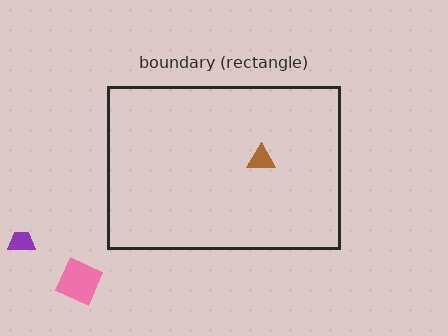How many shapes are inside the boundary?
1 inside, 2 outside.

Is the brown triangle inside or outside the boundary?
Inside.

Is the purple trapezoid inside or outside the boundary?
Outside.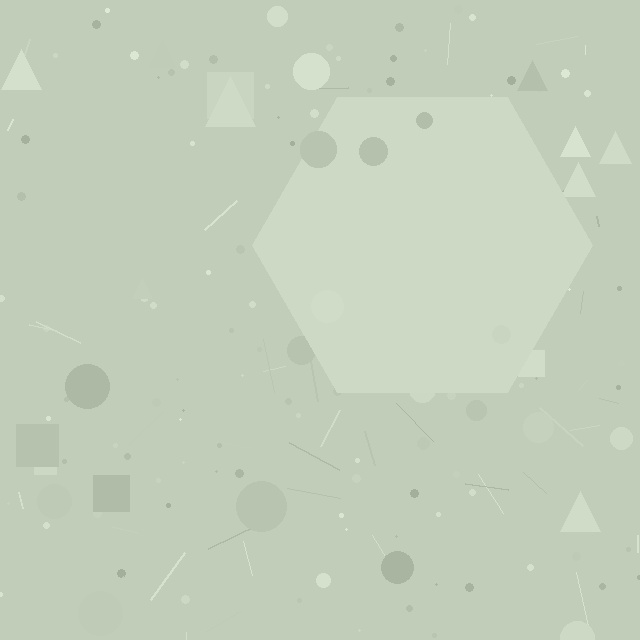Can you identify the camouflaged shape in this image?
The camouflaged shape is a hexagon.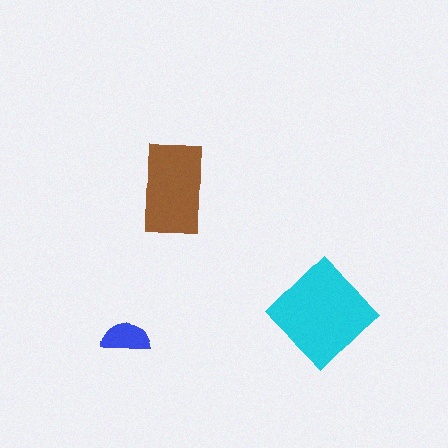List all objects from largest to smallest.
The cyan diamond, the brown rectangle, the blue semicircle.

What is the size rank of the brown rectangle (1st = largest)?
2nd.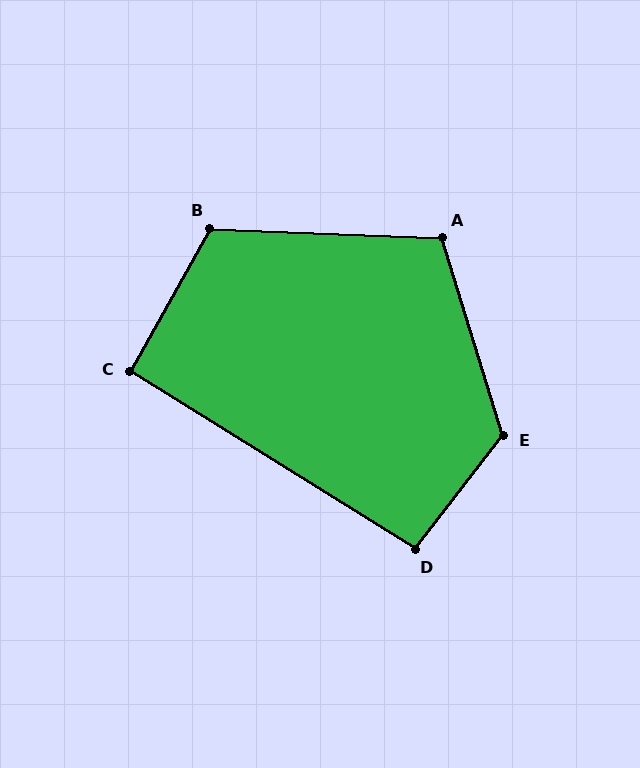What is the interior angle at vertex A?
Approximately 110 degrees (obtuse).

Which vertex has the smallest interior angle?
C, at approximately 93 degrees.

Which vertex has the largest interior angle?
E, at approximately 125 degrees.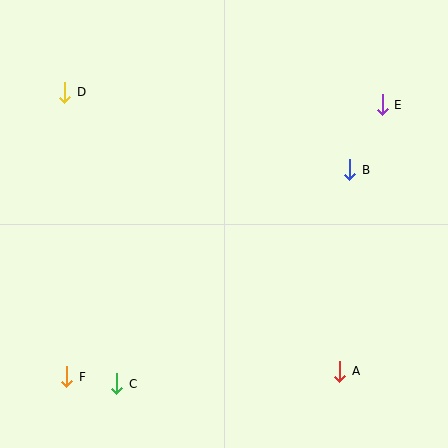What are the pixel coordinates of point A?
Point A is at (340, 371).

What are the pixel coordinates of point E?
Point E is at (382, 105).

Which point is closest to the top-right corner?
Point E is closest to the top-right corner.